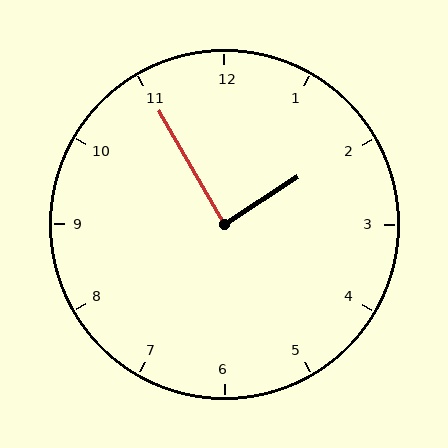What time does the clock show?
1:55.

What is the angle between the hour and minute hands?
Approximately 88 degrees.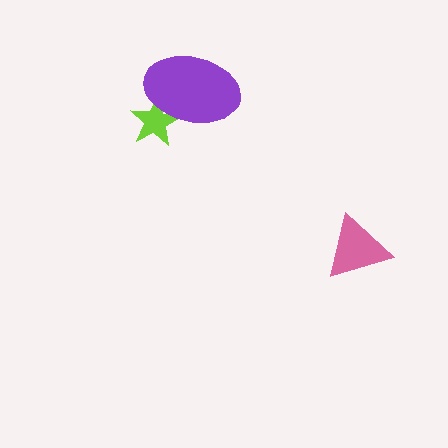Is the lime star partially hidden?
Yes, it is partially covered by another shape.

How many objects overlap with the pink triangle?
0 objects overlap with the pink triangle.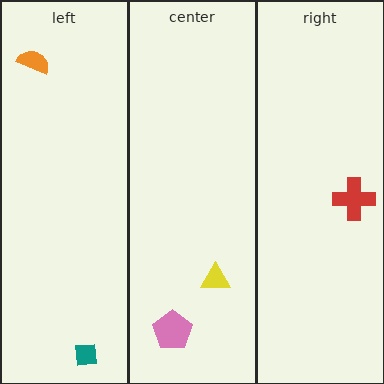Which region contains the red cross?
The right region.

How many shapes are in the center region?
2.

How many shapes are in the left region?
2.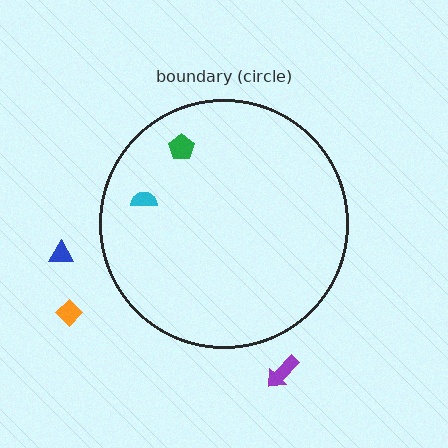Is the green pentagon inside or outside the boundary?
Inside.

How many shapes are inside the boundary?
2 inside, 3 outside.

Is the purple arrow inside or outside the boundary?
Outside.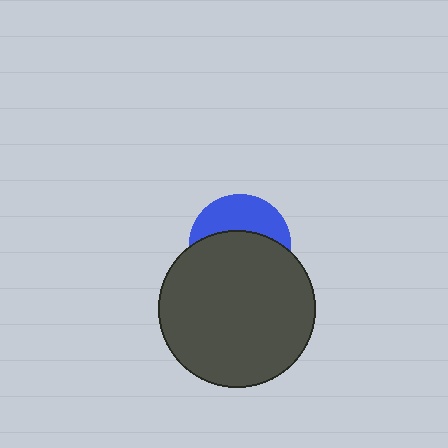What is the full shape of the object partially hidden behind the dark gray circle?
The partially hidden object is a blue circle.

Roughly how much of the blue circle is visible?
A small part of it is visible (roughly 39%).